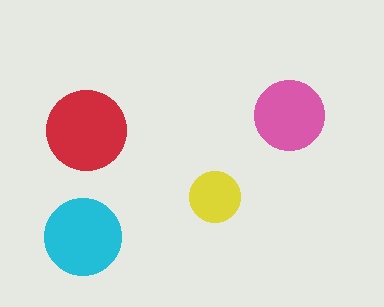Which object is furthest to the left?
The cyan circle is leftmost.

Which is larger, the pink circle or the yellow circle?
The pink one.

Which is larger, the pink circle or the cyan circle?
The cyan one.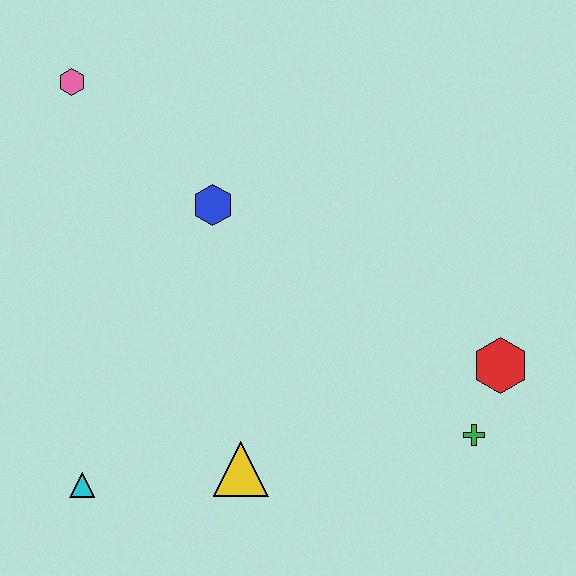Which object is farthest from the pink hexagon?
The green cross is farthest from the pink hexagon.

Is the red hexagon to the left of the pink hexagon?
No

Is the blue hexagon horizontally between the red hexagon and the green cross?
No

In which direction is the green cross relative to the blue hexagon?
The green cross is to the right of the blue hexagon.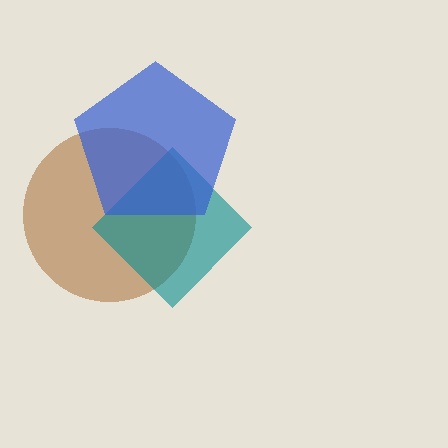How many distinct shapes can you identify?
There are 3 distinct shapes: a brown circle, a teal diamond, a blue pentagon.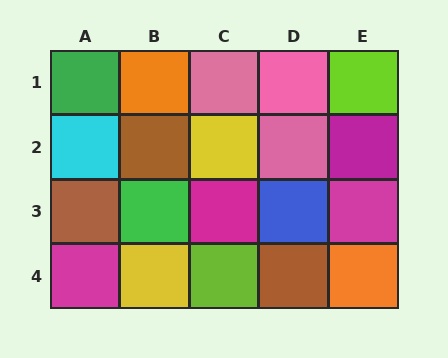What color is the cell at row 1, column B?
Orange.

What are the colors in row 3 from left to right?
Brown, green, magenta, blue, magenta.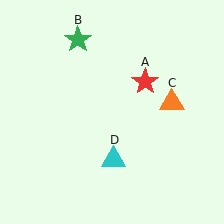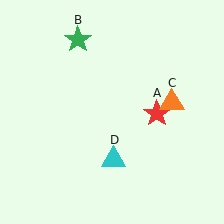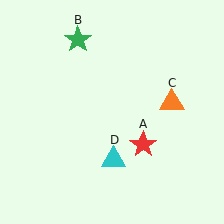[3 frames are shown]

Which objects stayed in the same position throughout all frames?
Green star (object B) and orange triangle (object C) and cyan triangle (object D) remained stationary.